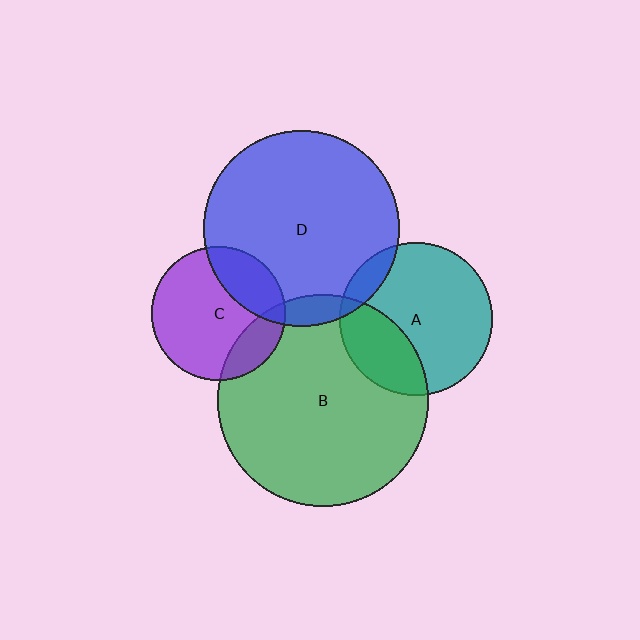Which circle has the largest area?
Circle B (green).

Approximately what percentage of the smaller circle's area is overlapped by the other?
Approximately 25%.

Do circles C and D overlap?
Yes.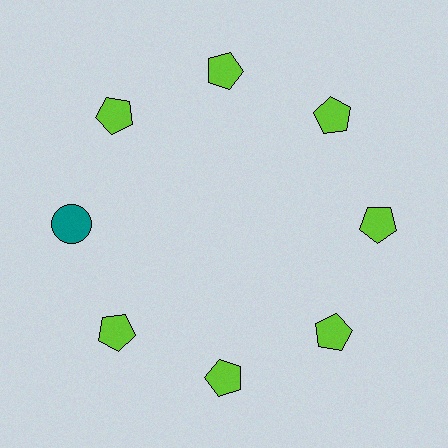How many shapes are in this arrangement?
There are 8 shapes arranged in a ring pattern.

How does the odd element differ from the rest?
It differs in both color (teal instead of lime) and shape (circle instead of pentagon).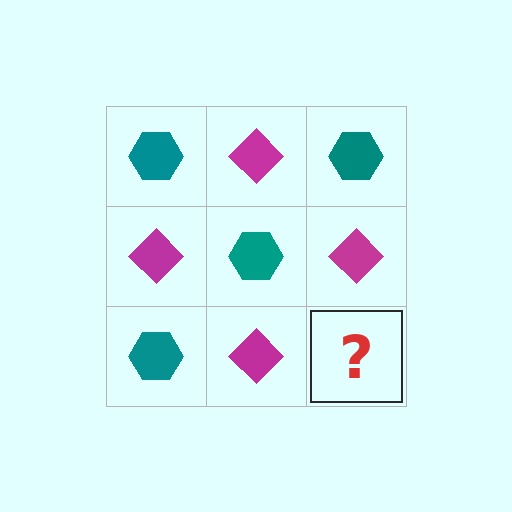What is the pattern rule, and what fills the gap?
The rule is that it alternates teal hexagon and magenta diamond in a checkerboard pattern. The gap should be filled with a teal hexagon.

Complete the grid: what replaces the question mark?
The question mark should be replaced with a teal hexagon.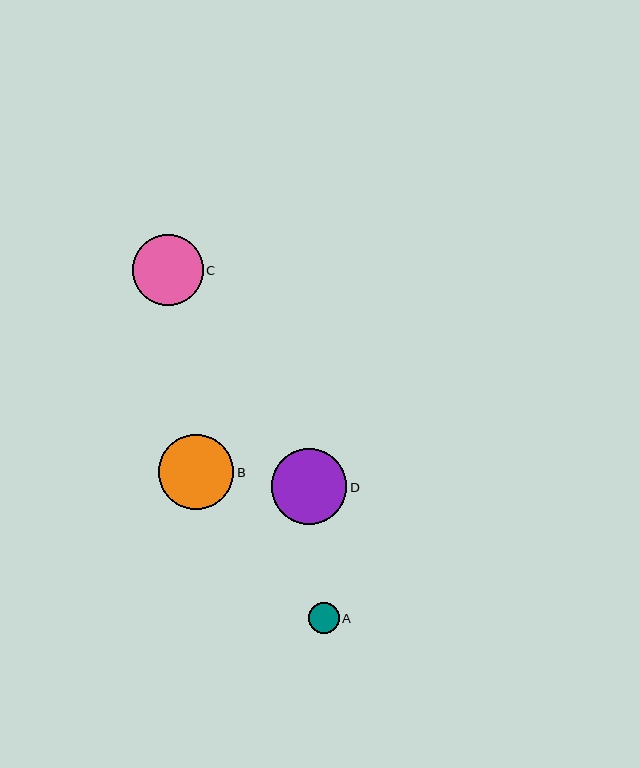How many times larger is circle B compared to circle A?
Circle B is approximately 2.4 times the size of circle A.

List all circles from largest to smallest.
From largest to smallest: D, B, C, A.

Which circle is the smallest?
Circle A is the smallest with a size of approximately 31 pixels.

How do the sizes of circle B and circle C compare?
Circle B and circle C are approximately the same size.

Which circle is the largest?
Circle D is the largest with a size of approximately 75 pixels.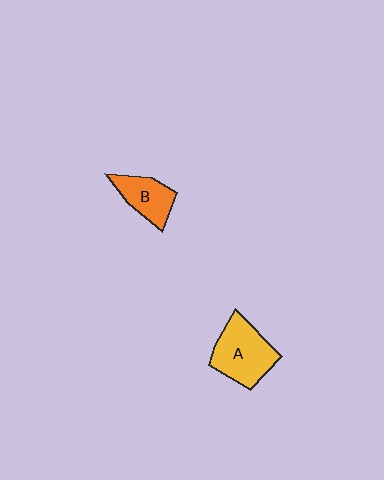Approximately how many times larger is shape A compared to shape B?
Approximately 1.5 times.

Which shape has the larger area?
Shape A (yellow).